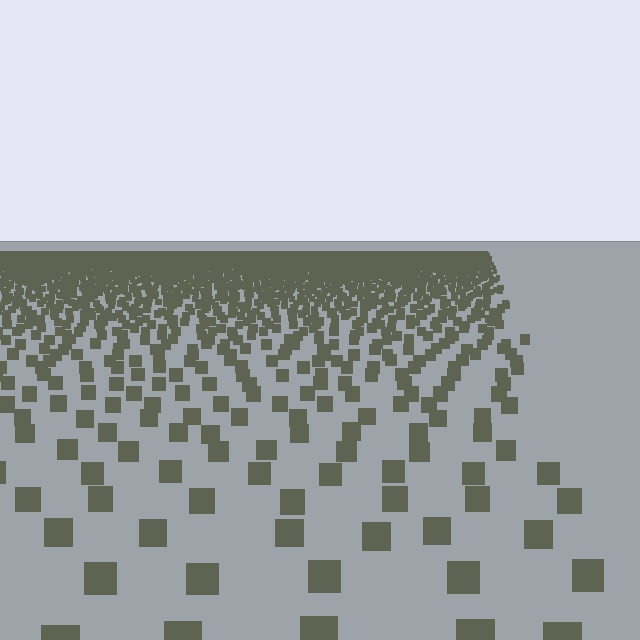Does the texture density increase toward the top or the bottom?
Density increases toward the top.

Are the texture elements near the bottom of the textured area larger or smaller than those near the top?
Larger. Near the bottom, elements are closer to the viewer and appear at a bigger on-screen size.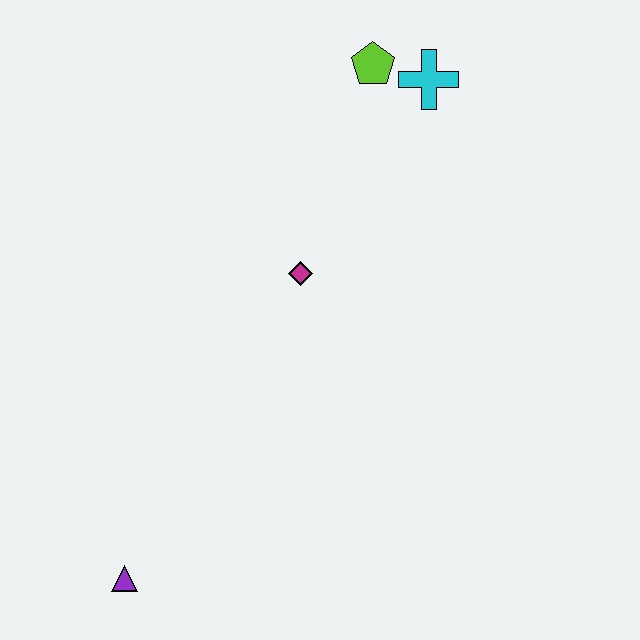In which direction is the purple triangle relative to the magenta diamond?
The purple triangle is below the magenta diamond.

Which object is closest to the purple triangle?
The magenta diamond is closest to the purple triangle.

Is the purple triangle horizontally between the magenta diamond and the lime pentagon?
No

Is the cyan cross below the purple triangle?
No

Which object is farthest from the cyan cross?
The purple triangle is farthest from the cyan cross.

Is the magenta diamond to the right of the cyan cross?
No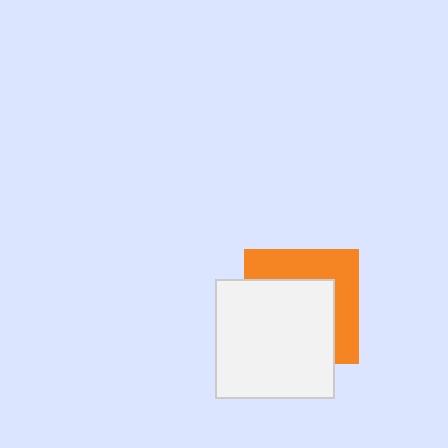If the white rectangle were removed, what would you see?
You would see the complete orange square.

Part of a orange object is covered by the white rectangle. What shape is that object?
It is a square.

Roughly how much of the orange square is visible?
A small part of it is visible (roughly 42%).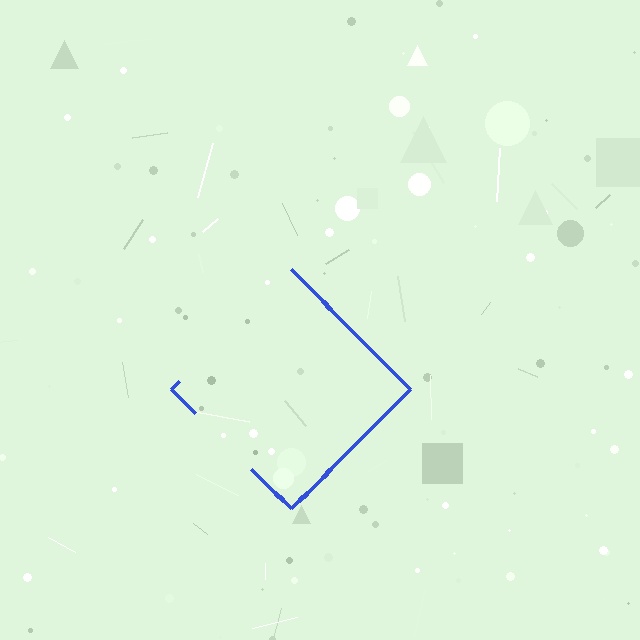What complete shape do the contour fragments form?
The contour fragments form a diamond.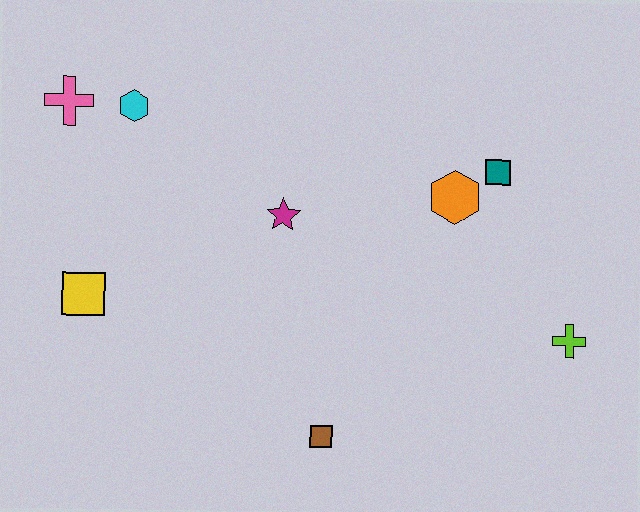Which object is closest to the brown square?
The magenta star is closest to the brown square.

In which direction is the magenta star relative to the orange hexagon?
The magenta star is to the left of the orange hexagon.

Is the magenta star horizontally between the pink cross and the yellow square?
No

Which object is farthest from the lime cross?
The pink cross is farthest from the lime cross.